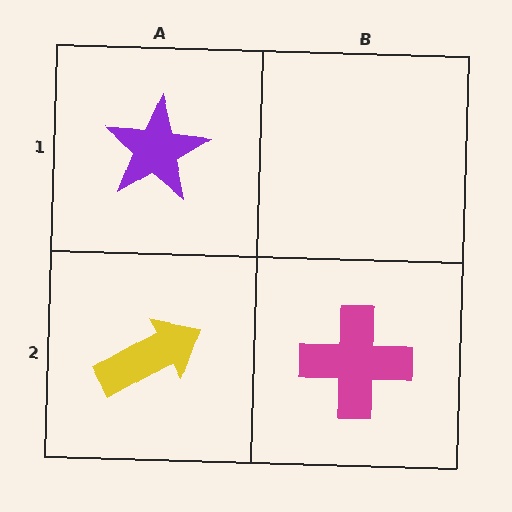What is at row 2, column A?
A yellow arrow.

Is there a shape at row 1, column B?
No, that cell is empty.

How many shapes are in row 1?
1 shape.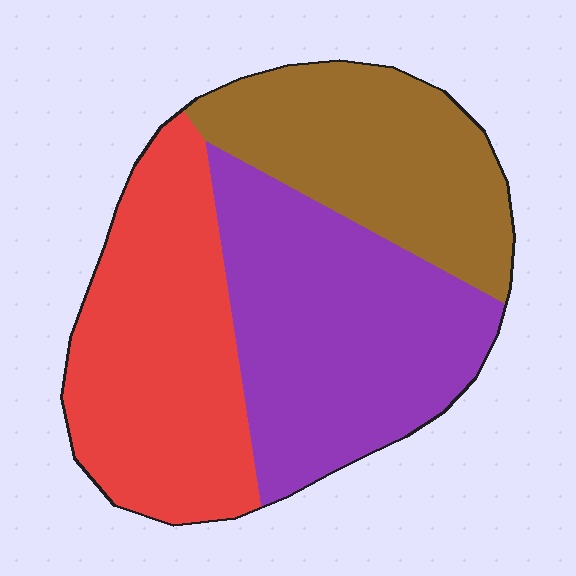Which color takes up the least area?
Brown, at roughly 30%.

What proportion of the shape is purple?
Purple covers 38% of the shape.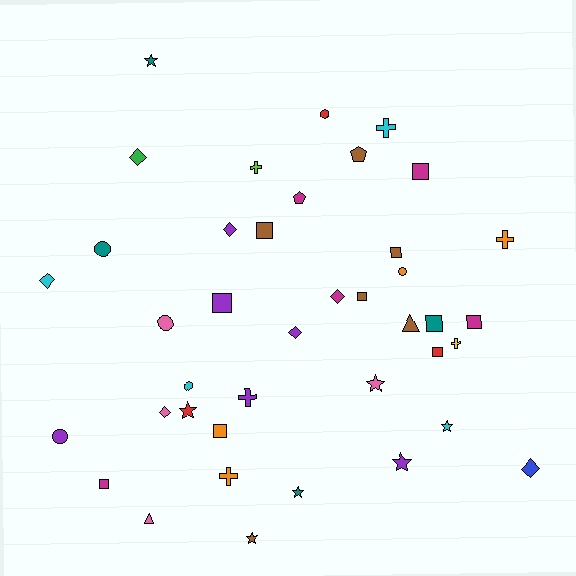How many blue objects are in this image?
There is 1 blue object.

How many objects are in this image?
There are 40 objects.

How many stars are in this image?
There are 7 stars.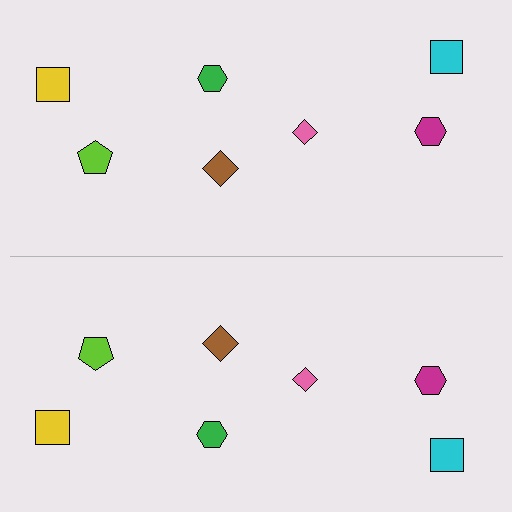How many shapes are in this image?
There are 14 shapes in this image.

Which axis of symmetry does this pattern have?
The pattern has a horizontal axis of symmetry running through the center of the image.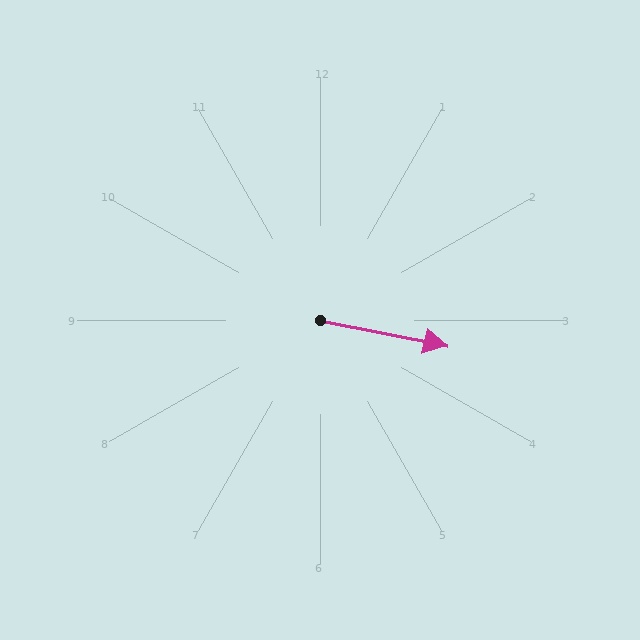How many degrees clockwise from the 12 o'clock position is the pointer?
Approximately 101 degrees.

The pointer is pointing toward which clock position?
Roughly 3 o'clock.